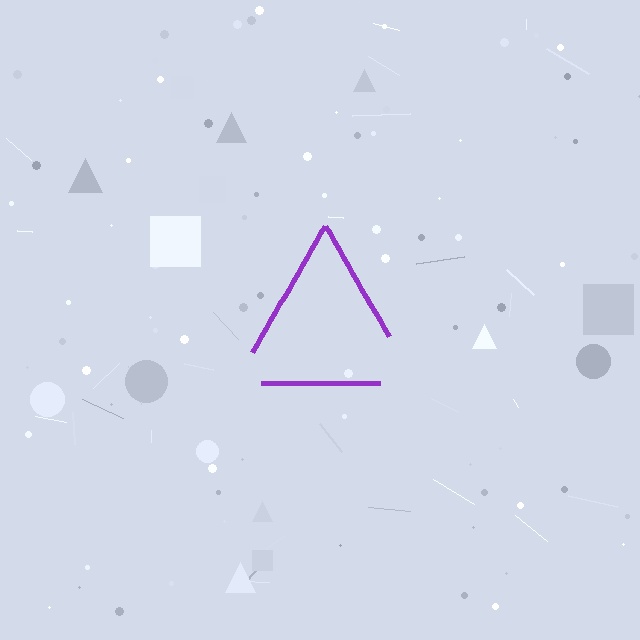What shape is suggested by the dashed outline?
The dashed outline suggests a triangle.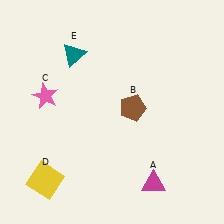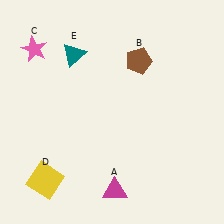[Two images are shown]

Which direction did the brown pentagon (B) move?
The brown pentagon (B) moved up.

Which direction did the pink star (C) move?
The pink star (C) moved up.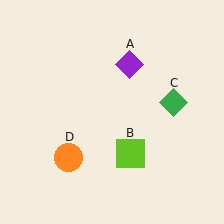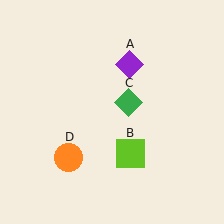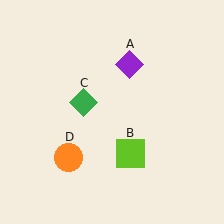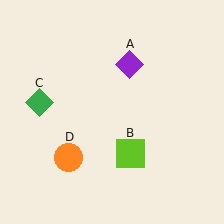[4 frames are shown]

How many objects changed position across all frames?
1 object changed position: green diamond (object C).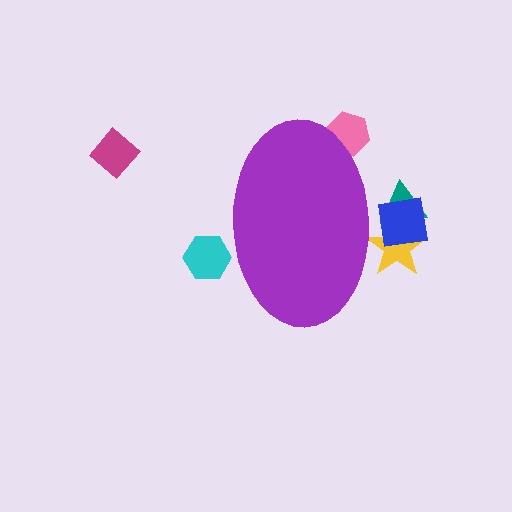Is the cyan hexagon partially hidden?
Yes, the cyan hexagon is partially hidden behind the purple ellipse.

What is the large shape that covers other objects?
A purple ellipse.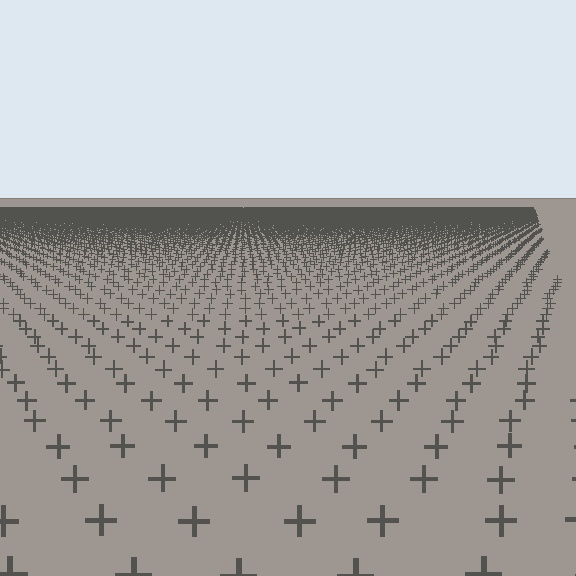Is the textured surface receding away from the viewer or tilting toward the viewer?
The surface is receding away from the viewer. Texture elements get smaller and denser toward the top.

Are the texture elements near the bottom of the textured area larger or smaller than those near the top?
Larger. Near the bottom, elements are closer to the viewer and appear at a bigger on-screen size.